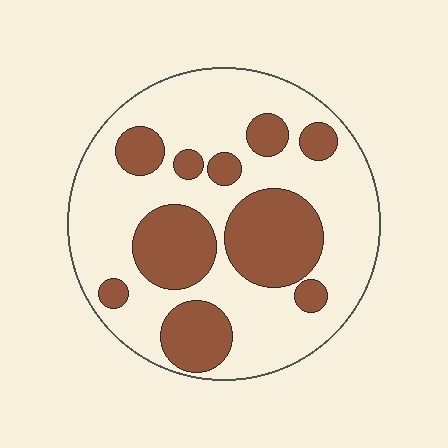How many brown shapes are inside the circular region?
10.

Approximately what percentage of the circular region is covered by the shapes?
Approximately 35%.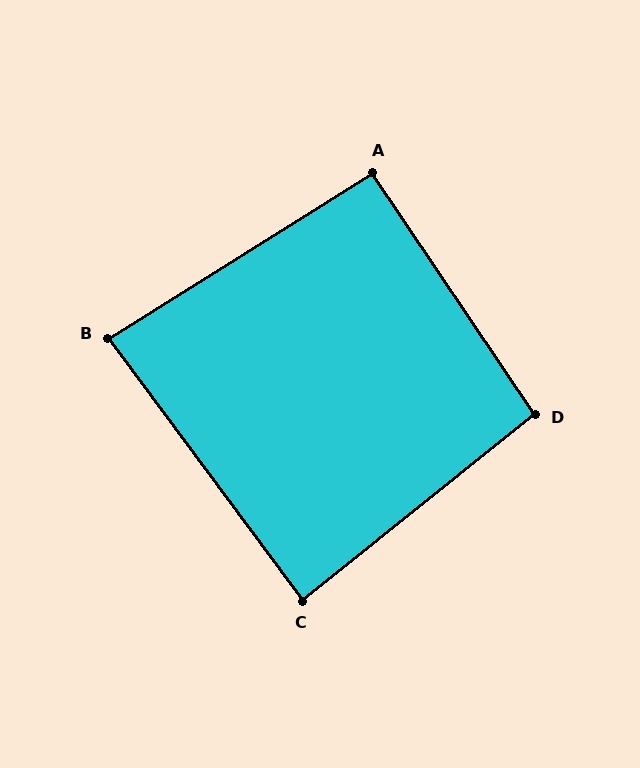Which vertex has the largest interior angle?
D, at approximately 95 degrees.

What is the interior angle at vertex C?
Approximately 88 degrees (approximately right).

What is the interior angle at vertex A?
Approximately 92 degrees (approximately right).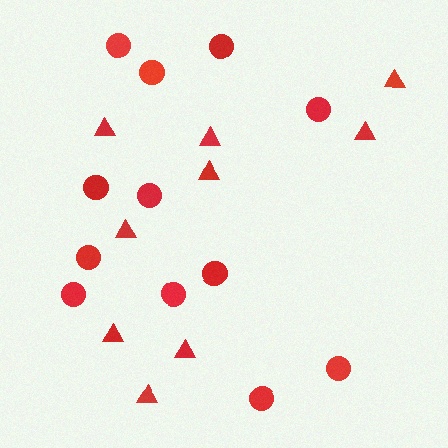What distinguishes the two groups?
There are 2 groups: one group of triangles (9) and one group of circles (12).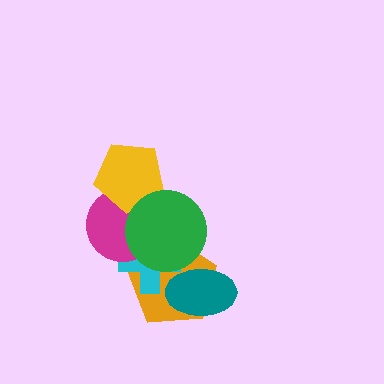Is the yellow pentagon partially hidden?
Yes, it is partially covered by another shape.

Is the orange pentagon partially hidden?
Yes, it is partially covered by another shape.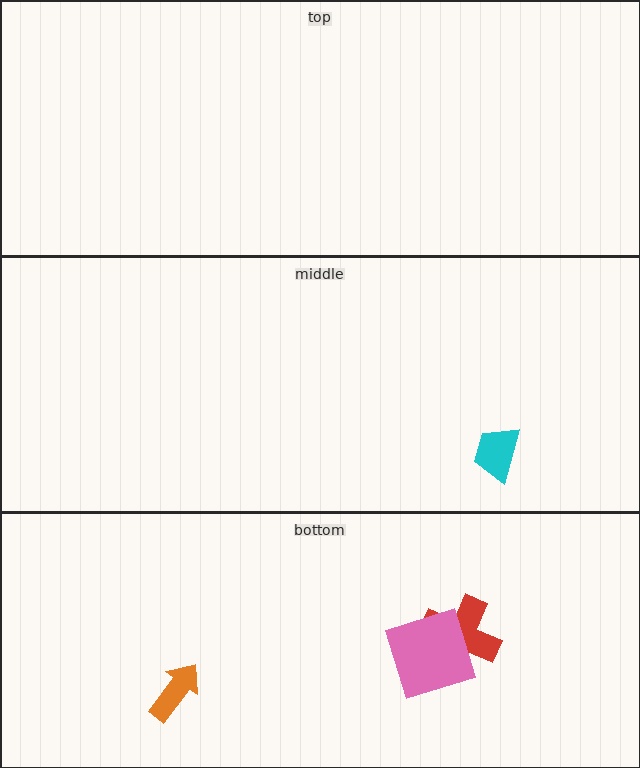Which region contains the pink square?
The bottom region.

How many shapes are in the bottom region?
3.